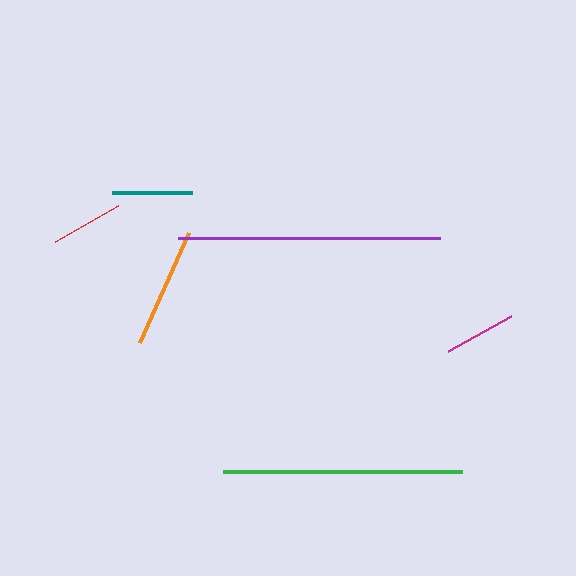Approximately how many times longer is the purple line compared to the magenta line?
The purple line is approximately 3.6 times the length of the magenta line.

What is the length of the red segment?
The red segment is approximately 73 pixels long.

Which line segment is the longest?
The purple line is the longest at approximately 261 pixels.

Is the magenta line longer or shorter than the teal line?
The teal line is longer than the magenta line.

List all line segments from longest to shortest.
From longest to shortest: purple, green, orange, teal, red, magenta.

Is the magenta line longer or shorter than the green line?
The green line is longer than the magenta line.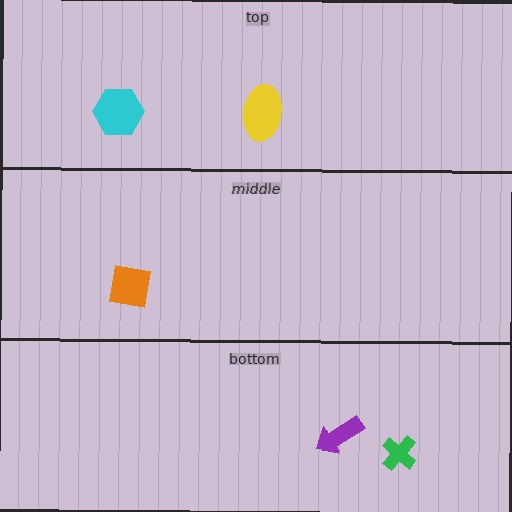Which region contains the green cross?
The bottom region.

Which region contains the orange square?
The middle region.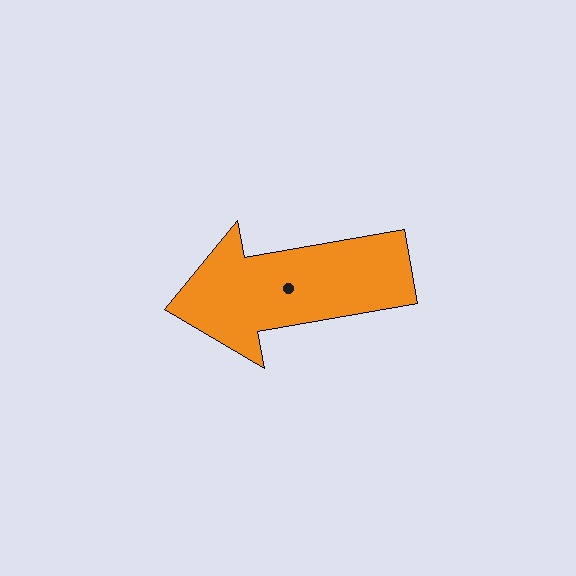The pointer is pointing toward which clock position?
Roughly 9 o'clock.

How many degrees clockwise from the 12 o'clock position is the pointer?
Approximately 260 degrees.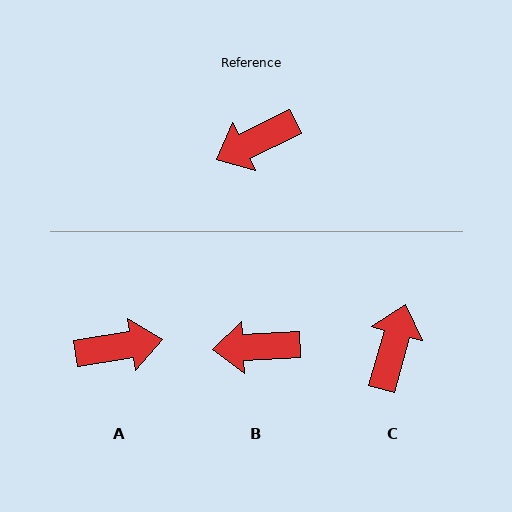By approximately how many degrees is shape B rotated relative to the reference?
Approximately 22 degrees clockwise.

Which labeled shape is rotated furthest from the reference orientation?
A, about 164 degrees away.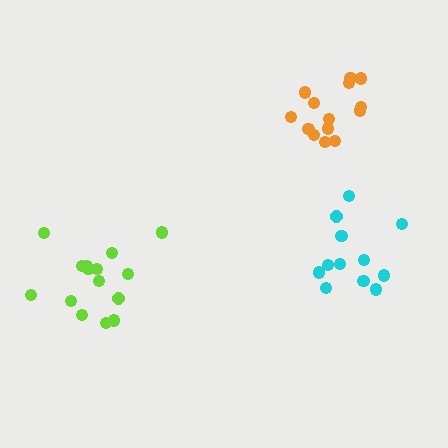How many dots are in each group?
Group 1: 12 dots, Group 2: 15 dots, Group 3: 14 dots (41 total).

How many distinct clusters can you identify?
There are 3 distinct clusters.